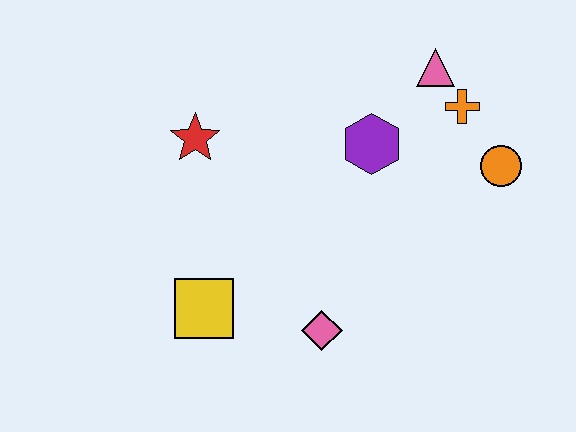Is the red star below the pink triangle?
Yes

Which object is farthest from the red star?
The orange circle is farthest from the red star.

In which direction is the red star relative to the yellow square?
The red star is above the yellow square.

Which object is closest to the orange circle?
The orange cross is closest to the orange circle.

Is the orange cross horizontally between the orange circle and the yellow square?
Yes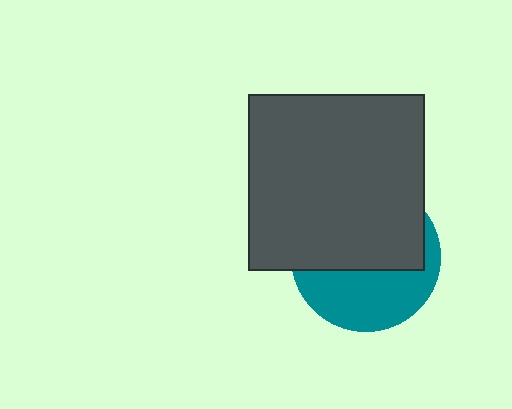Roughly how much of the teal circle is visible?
A small part of it is visible (roughly 42%).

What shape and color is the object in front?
The object in front is a dark gray square.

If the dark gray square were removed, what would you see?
You would see the complete teal circle.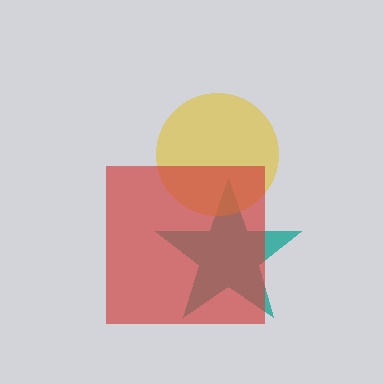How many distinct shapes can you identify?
There are 3 distinct shapes: a teal star, a yellow circle, a red square.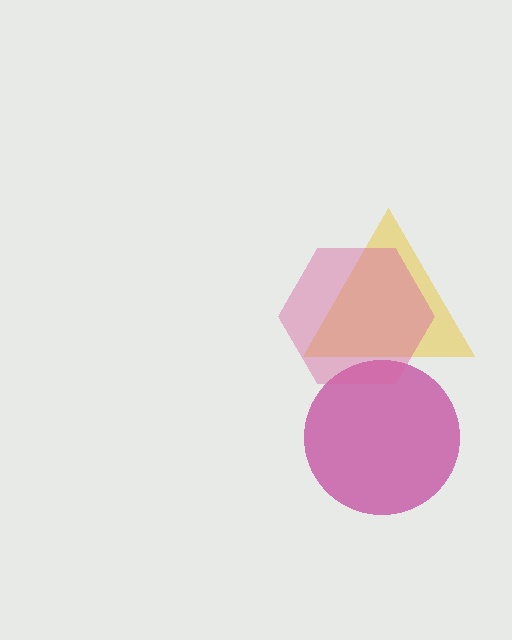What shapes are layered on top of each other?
The layered shapes are: a yellow triangle, a magenta circle, a pink hexagon.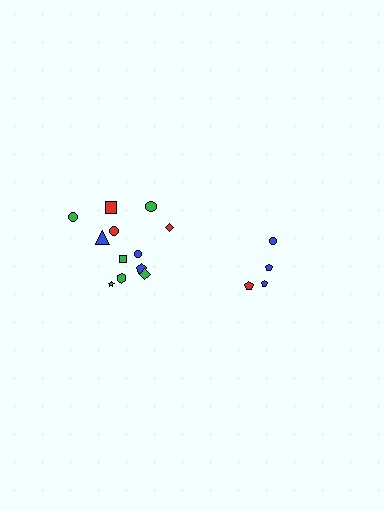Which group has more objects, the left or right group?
The left group.